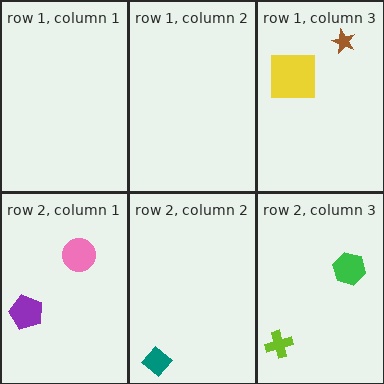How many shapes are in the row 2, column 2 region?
1.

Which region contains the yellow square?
The row 1, column 3 region.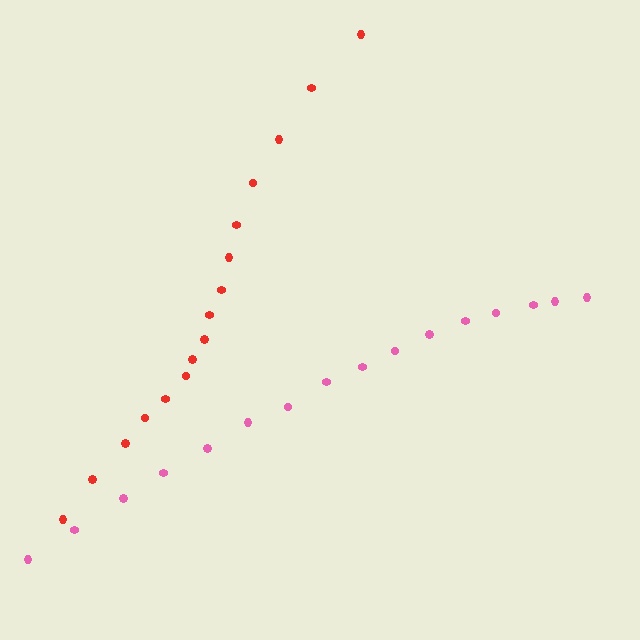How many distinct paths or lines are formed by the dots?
There are 2 distinct paths.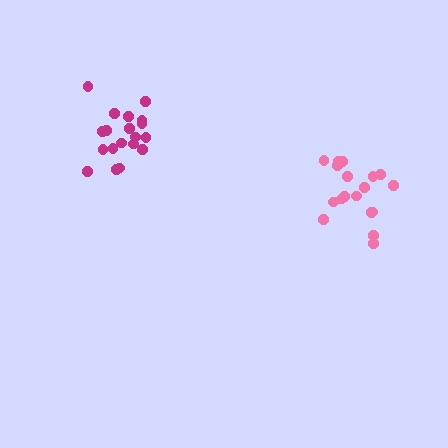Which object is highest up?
The magenta cluster is topmost.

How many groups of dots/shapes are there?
There are 2 groups.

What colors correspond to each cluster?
The clusters are colored: pink, magenta.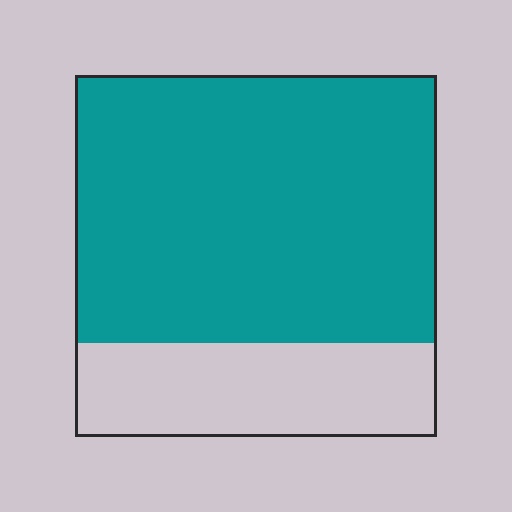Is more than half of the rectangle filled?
Yes.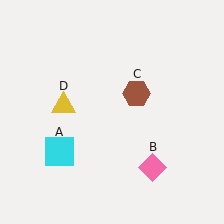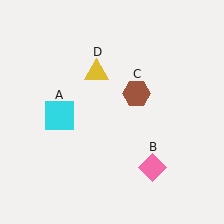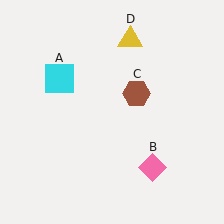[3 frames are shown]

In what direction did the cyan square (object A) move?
The cyan square (object A) moved up.